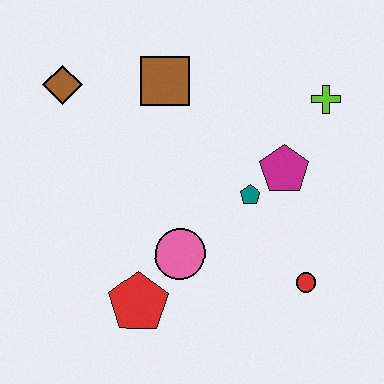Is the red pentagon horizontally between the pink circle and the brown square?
No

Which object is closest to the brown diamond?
The brown square is closest to the brown diamond.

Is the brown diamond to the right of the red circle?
No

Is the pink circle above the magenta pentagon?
No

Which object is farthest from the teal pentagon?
The brown diamond is farthest from the teal pentagon.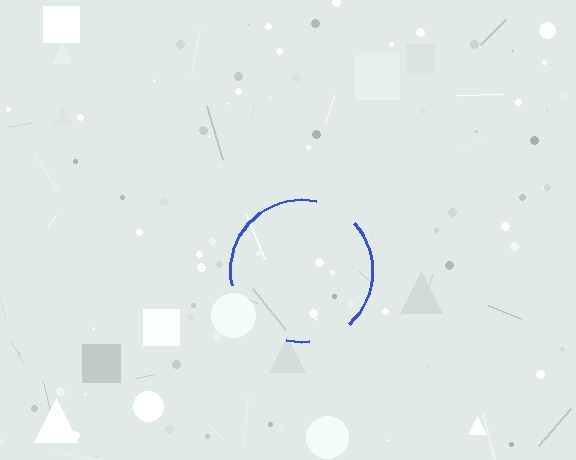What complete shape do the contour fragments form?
The contour fragments form a circle.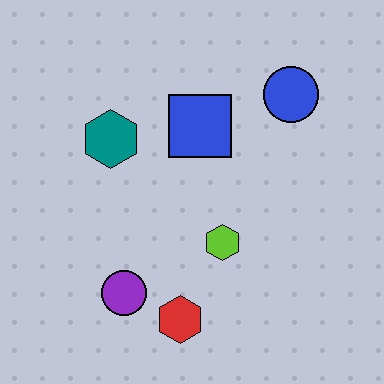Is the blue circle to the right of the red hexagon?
Yes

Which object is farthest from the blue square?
The red hexagon is farthest from the blue square.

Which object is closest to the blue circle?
The blue square is closest to the blue circle.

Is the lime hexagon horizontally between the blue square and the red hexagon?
No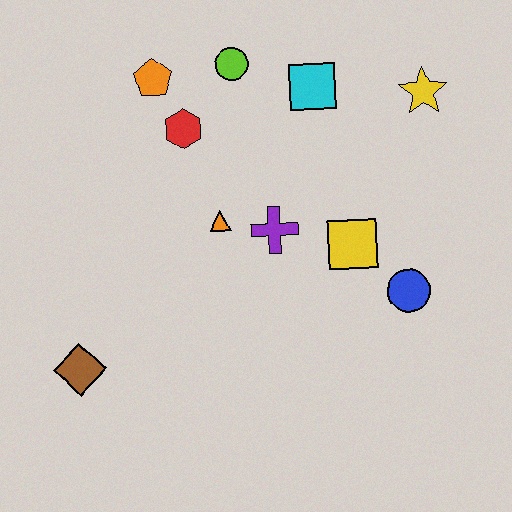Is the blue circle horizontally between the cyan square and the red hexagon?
No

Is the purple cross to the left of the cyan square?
Yes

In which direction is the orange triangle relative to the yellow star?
The orange triangle is to the left of the yellow star.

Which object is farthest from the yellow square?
The brown diamond is farthest from the yellow square.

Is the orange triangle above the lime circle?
No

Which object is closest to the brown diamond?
The orange triangle is closest to the brown diamond.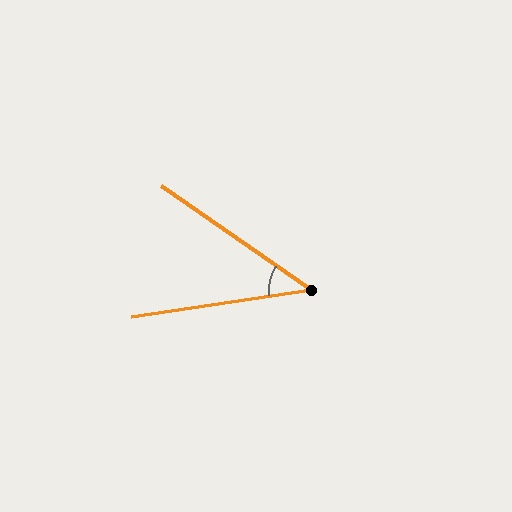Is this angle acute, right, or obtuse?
It is acute.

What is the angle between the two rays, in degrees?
Approximately 44 degrees.